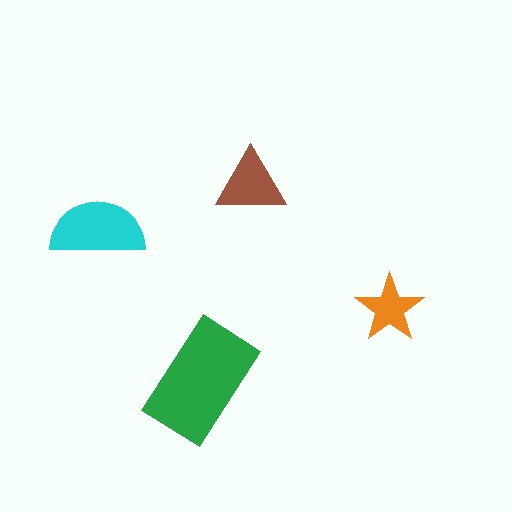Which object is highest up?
The brown triangle is topmost.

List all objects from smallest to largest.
The orange star, the brown triangle, the cyan semicircle, the green rectangle.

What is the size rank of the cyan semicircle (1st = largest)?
2nd.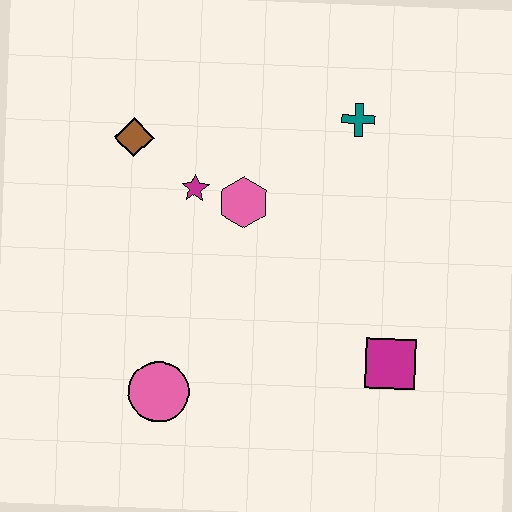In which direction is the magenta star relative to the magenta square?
The magenta star is to the left of the magenta square.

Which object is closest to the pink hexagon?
The magenta star is closest to the pink hexagon.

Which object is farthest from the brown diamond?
The magenta square is farthest from the brown diamond.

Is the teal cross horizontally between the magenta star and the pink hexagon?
No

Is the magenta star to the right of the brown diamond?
Yes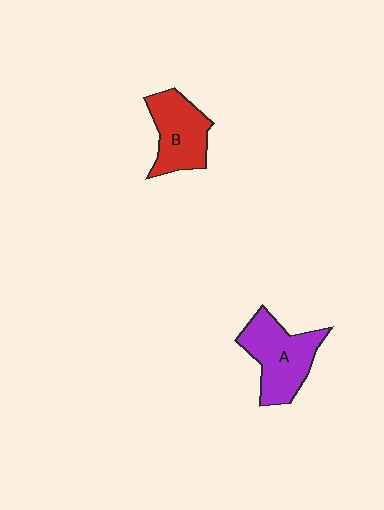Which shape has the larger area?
Shape A (purple).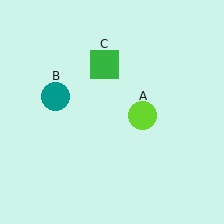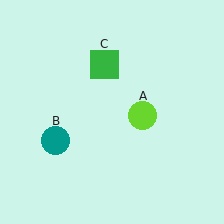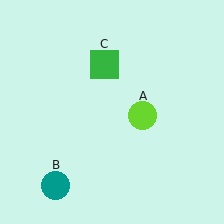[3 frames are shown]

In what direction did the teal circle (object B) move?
The teal circle (object B) moved down.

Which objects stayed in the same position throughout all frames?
Lime circle (object A) and green square (object C) remained stationary.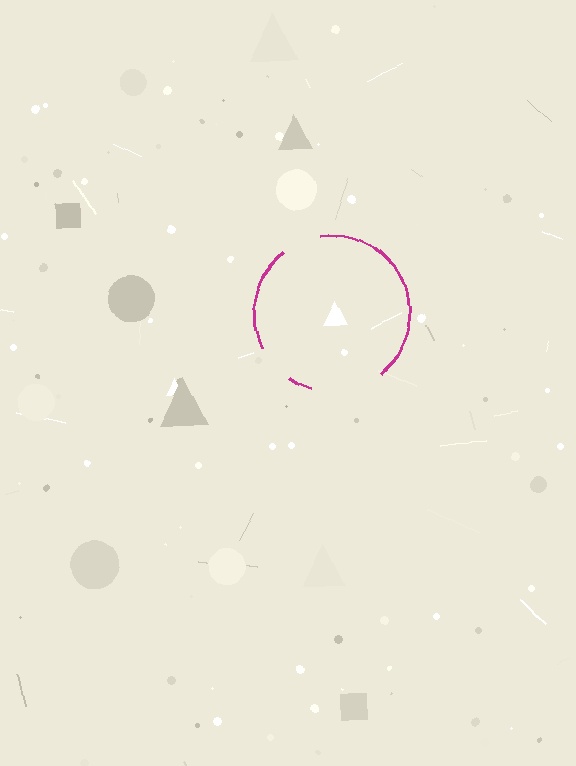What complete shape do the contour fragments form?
The contour fragments form a circle.